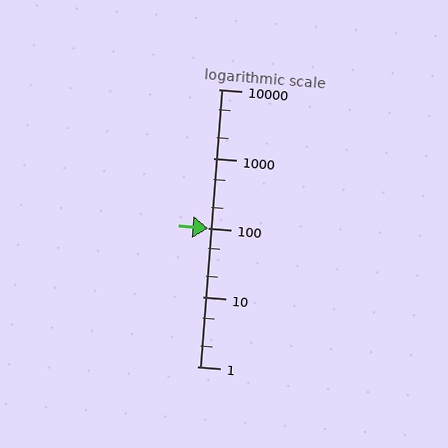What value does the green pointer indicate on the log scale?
The pointer indicates approximately 100.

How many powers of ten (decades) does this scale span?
The scale spans 4 decades, from 1 to 10000.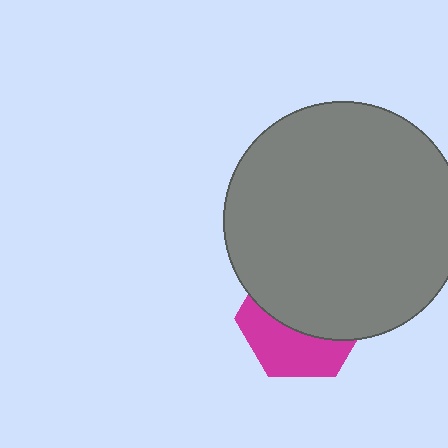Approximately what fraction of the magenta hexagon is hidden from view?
Roughly 59% of the magenta hexagon is hidden behind the gray circle.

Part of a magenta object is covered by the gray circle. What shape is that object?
It is a hexagon.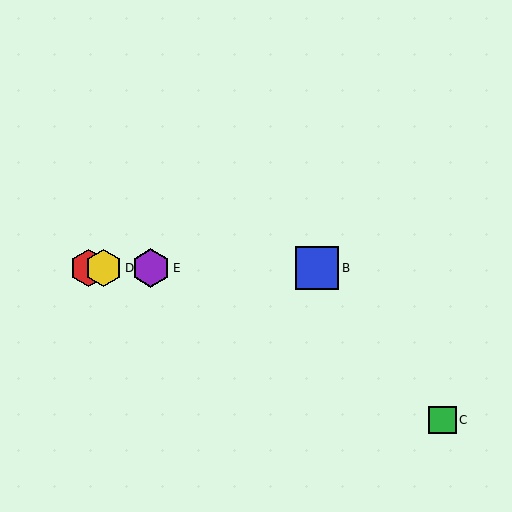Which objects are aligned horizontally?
Objects A, B, D, E are aligned horizontally.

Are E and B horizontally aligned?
Yes, both are at y≈268.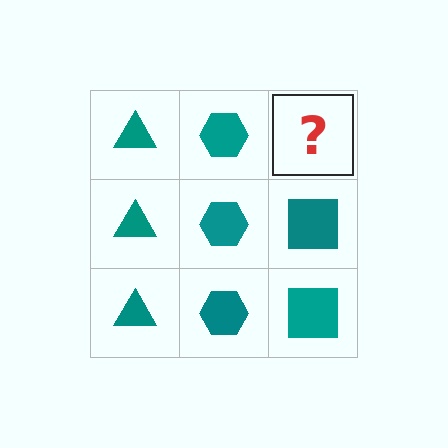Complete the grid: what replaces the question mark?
The question mark should be replaced with a teal square.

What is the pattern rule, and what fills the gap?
The rule is that each column has a consistent shape. The gap should be filled with a teal square.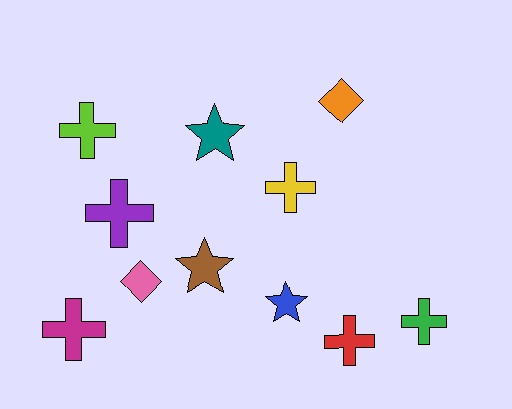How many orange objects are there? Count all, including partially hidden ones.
There is 1 orange object.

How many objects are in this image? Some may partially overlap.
There are 11 objects.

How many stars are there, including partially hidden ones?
There are 3 stars.